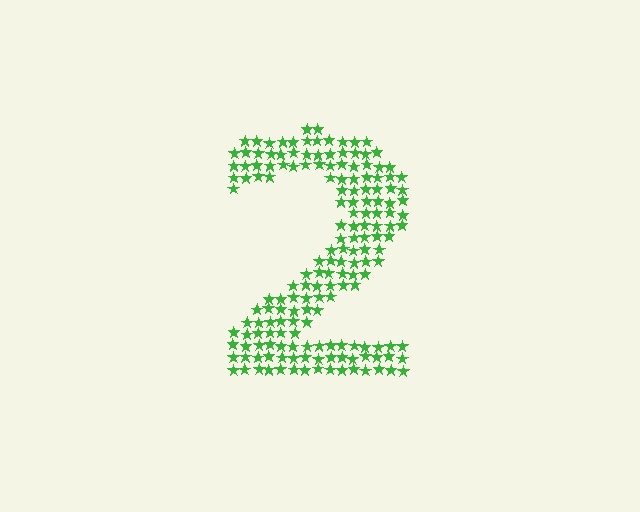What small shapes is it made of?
It is made of small stars.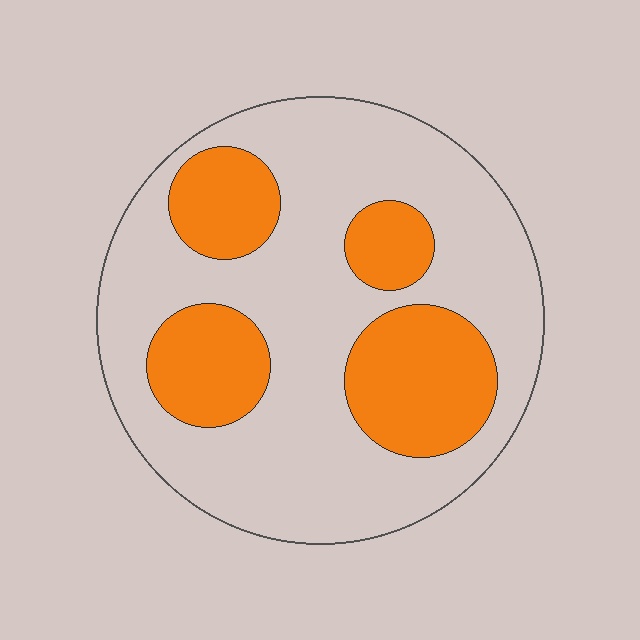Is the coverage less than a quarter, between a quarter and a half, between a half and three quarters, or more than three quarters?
Between a quarter and a half.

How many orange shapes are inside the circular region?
4.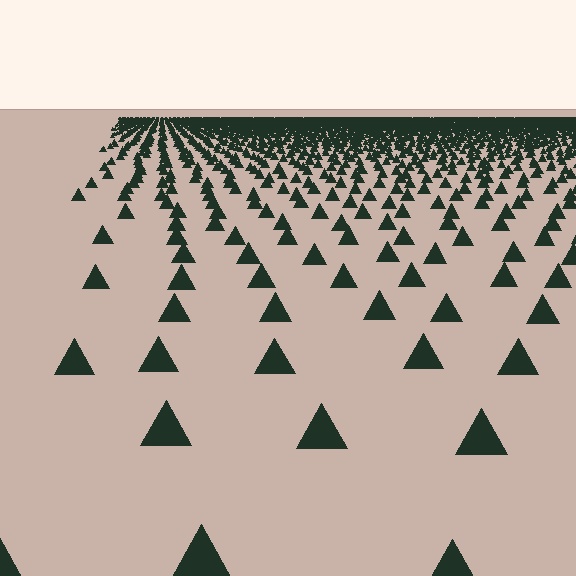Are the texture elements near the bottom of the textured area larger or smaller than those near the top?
Larger. Near the bottom, elements are closer to the viewer and appear at a bigger on-screen size.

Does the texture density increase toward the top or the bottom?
Density increases toward the top.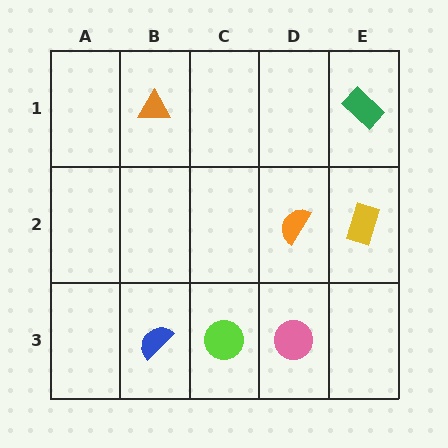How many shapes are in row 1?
2 shapes.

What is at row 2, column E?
A yellow rectangle.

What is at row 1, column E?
A green rectangle.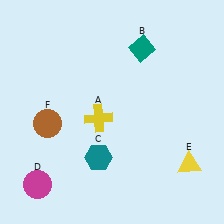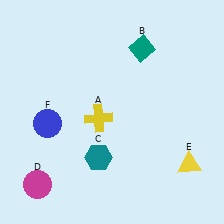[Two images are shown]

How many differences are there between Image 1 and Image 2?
There is 1 difference between the two images.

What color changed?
The circle (F) changed from brown in Image 1 to blue in Image 2.